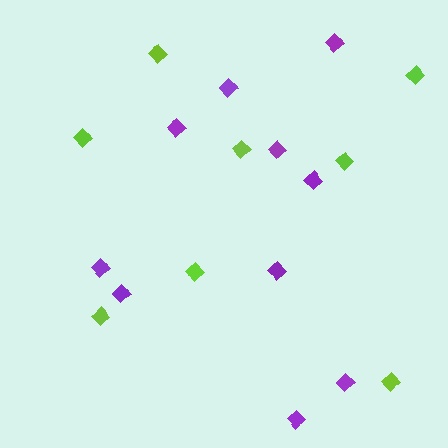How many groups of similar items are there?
There are 2 groups: one group of lime diamonds (8) and one group of purple diamonds (10).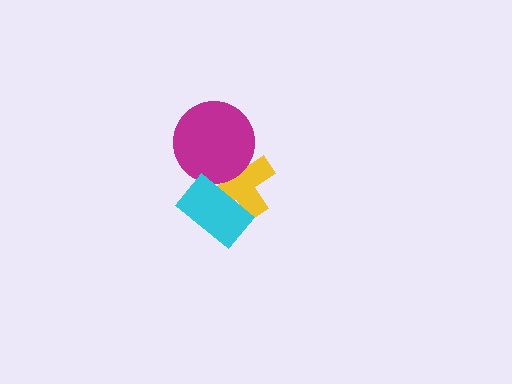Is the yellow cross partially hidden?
Yes, it is partially covered by another shape.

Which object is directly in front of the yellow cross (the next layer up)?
The magenta circle is directly in front of the yellow cross.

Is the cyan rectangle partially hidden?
No, no other shape covers it.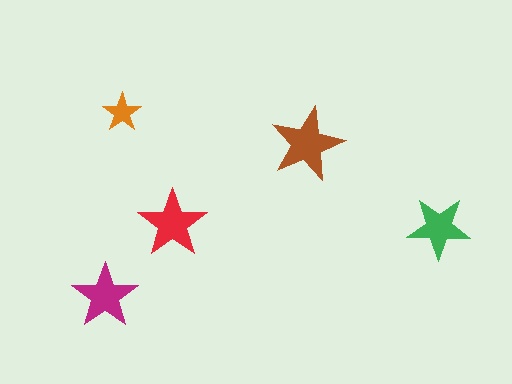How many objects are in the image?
There are 5 objects in the image.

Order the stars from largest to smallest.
the brown one, the red one, the magenta one, the green one, the orange one.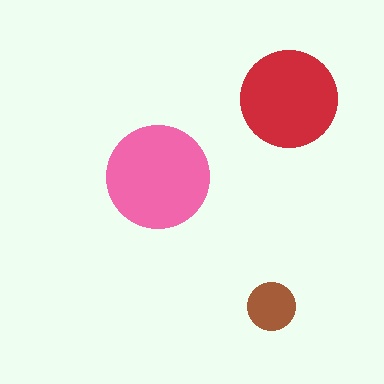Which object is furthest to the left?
The pink circle is leftmost.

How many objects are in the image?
There are 3 objects in the image.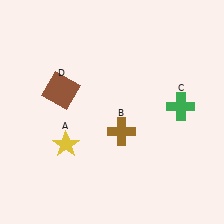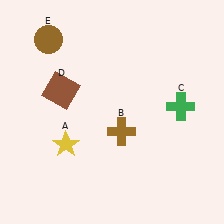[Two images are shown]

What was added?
A brown circle (E) was added in Image 2.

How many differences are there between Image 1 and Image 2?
There is 1 difference between the two images.